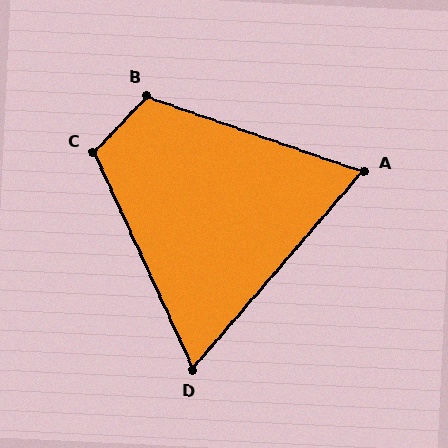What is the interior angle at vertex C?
Approximately 112 degrees (obtuse).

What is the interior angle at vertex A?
Approximately 68 degrees (acute).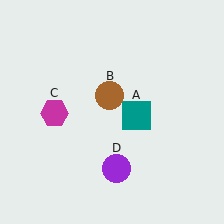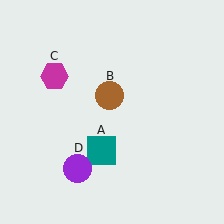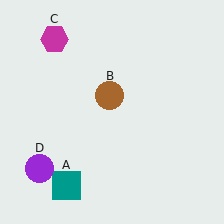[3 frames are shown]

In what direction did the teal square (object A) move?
The teal square (object A) moved down and to the left.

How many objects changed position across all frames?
3 objects changed position: teal square (object A), magenta hexagon (object C), purple circle (object D).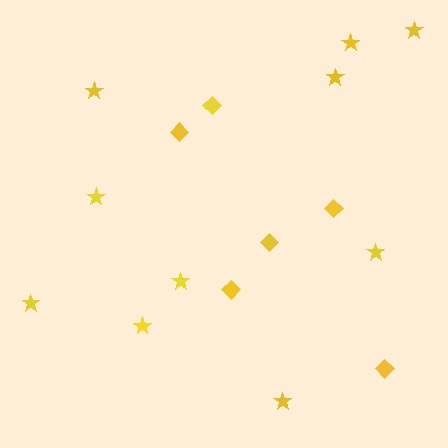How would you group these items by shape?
There are 2 groups: one group of stars (10) and one group of diamonds (6).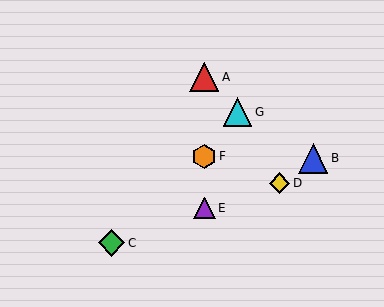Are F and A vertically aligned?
Yes, both are at x≈204.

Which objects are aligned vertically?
Objects A, E, F are aligned vertically.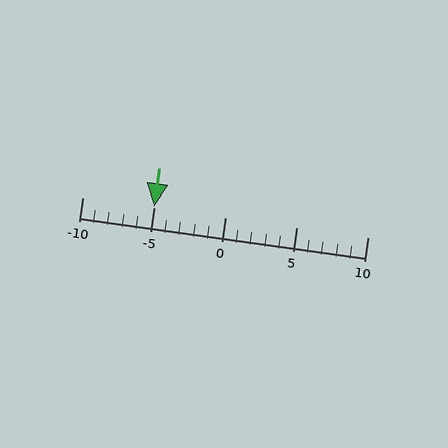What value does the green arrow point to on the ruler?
The green arrow points to approximately -5.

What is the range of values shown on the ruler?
The ruler shows values from -10 to 10.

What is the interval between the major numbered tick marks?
The major tick marks are spaced 5 units apart.